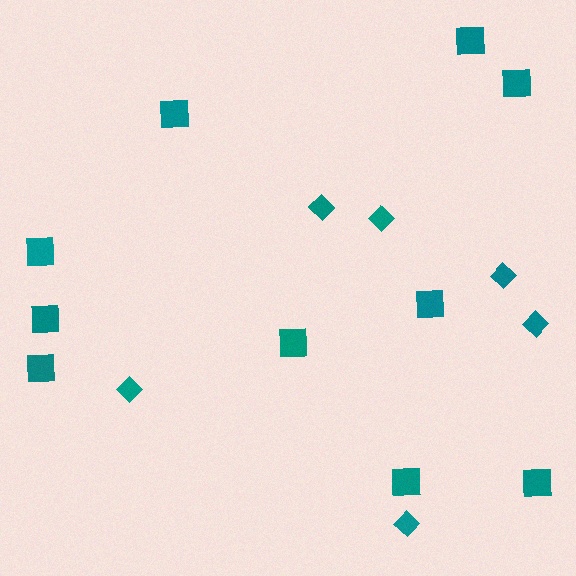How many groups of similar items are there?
There are 2 groups: one group of diamonds (6) and one group of squares (10).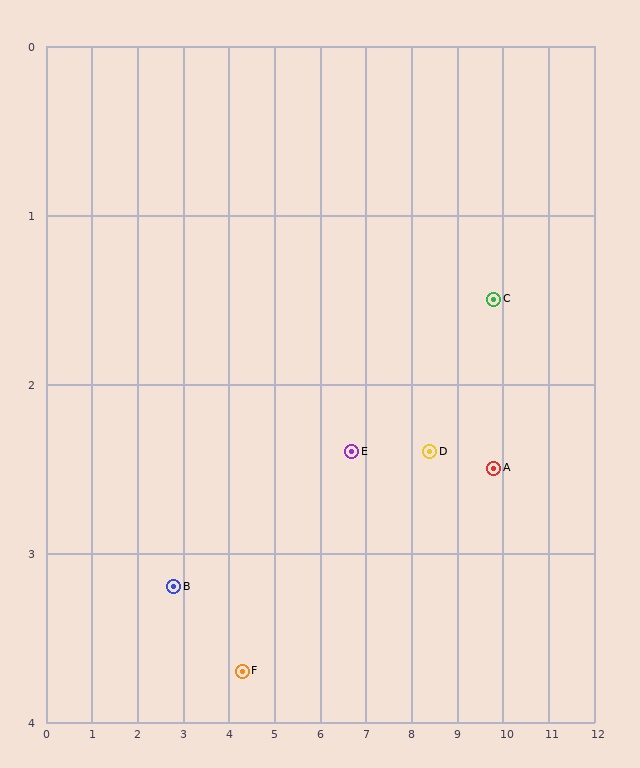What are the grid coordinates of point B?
Point B is at approximately (2.8, 3.2).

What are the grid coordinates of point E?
Point E is at approximately (6.7, 2.4).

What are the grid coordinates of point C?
Point C is at approximately (9.8, 1.5).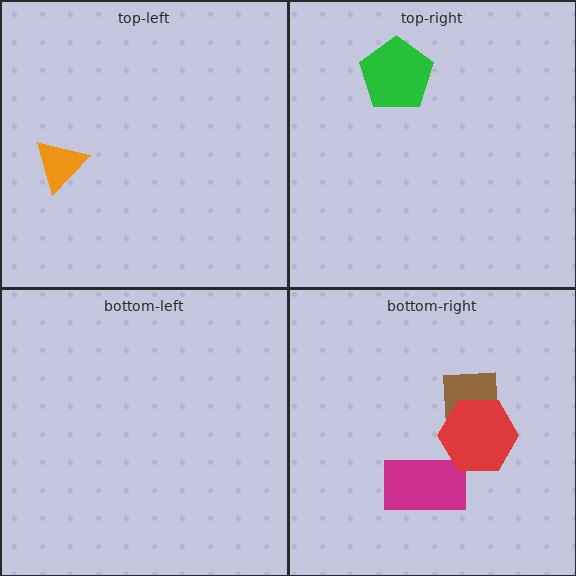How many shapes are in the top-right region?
1.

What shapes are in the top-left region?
The orange triangle.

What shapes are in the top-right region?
The green pentagon.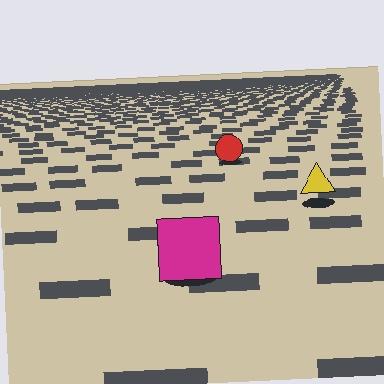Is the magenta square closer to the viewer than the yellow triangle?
Yes. The magenta square is closer — you can tell from the texture gradient: the ground texture is coarser near it.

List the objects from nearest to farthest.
From nearest to farthest: the magenta square, the yellow triangle, the red circle.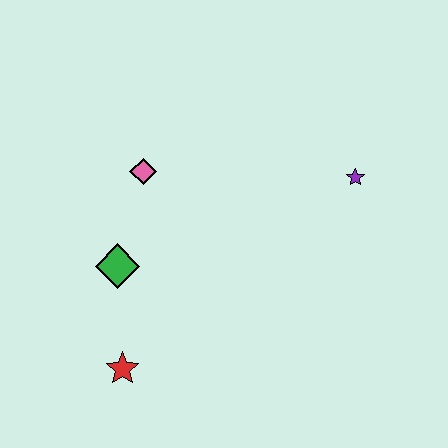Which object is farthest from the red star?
The purple star is farthest from the red star.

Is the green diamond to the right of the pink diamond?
No